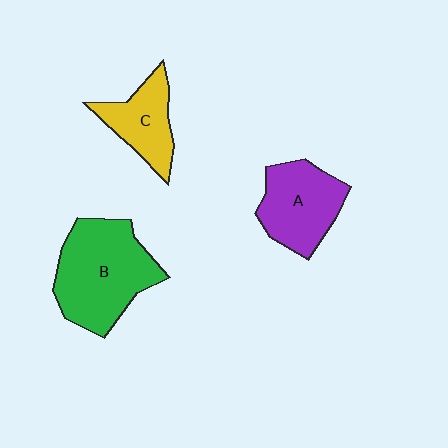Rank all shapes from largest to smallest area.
From largest to smallest: B (green), A (purple), C (yellow).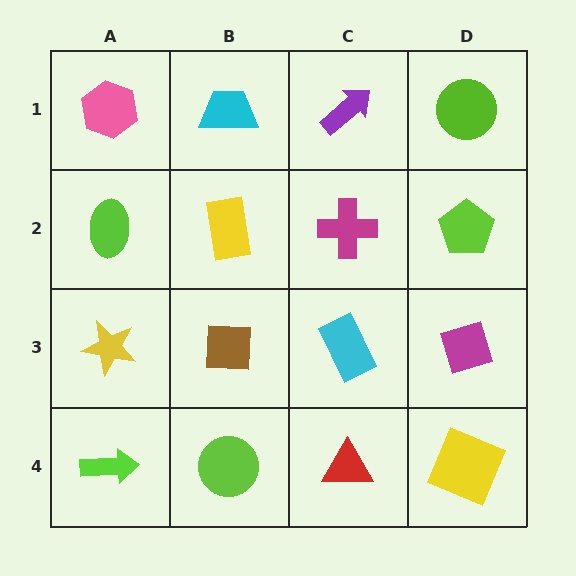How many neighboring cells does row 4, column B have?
3.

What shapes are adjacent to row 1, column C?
A magenta cross (row 2, column C), a cyan trapezoid (row 1, column B), a lime circle (row 1, column D).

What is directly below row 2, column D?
A magenta diamond.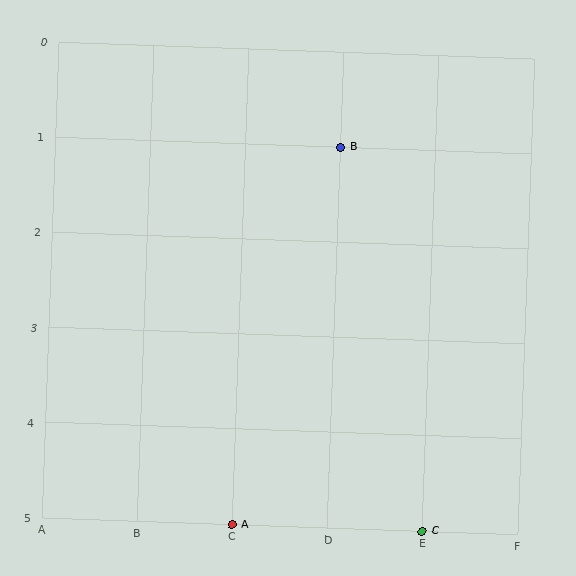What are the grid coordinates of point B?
Point B is at grid coordinates (D, 1).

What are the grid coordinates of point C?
Point C is at grid coordinates (E, 5).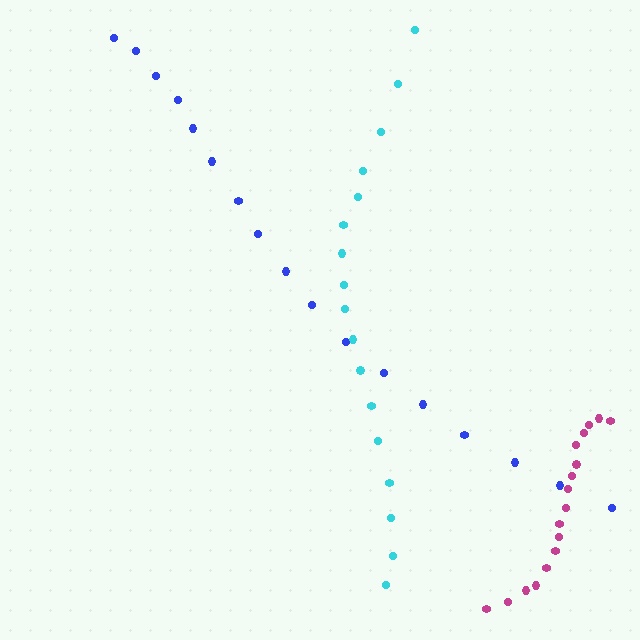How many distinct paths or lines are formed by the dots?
There are 3 distinct paths.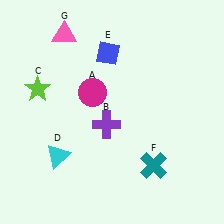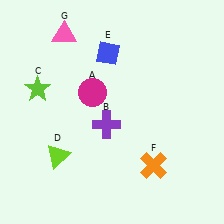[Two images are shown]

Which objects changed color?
D changed from cyan to lime. F changed from teal to orange.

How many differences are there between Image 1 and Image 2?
There are 2 differences between the two images.